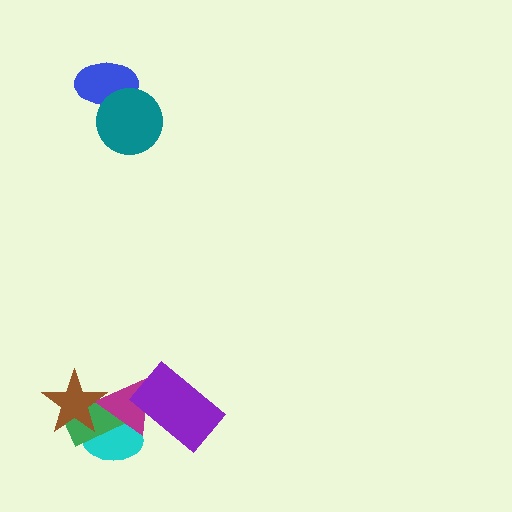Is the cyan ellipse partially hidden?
Yes, it is partially covered by another shape.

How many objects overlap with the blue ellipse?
1 object overlaps with the blue ellipse.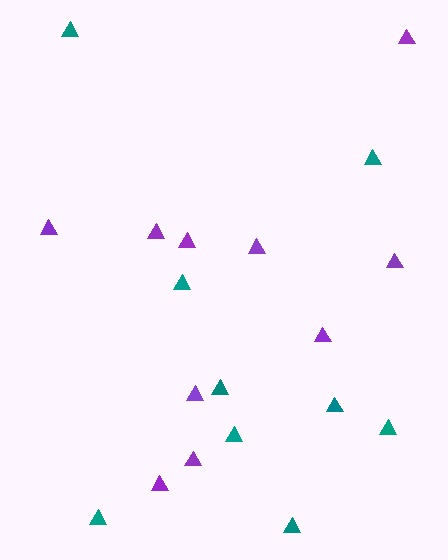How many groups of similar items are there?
There are 2 groups: one group of purple triangles (10) and one group of teal triangles (9).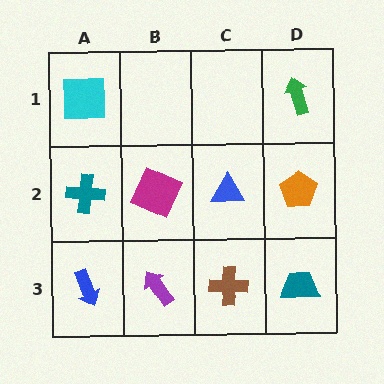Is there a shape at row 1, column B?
No, that cell is empty.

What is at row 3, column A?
A blue arrow.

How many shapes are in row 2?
4 shapes.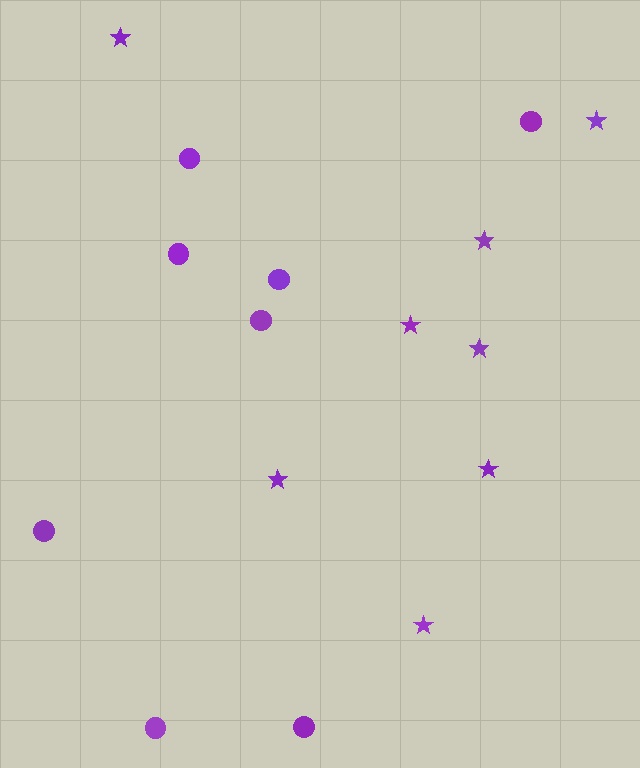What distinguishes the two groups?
There are 2 groups: one group of stars (8) and one group of circles (8).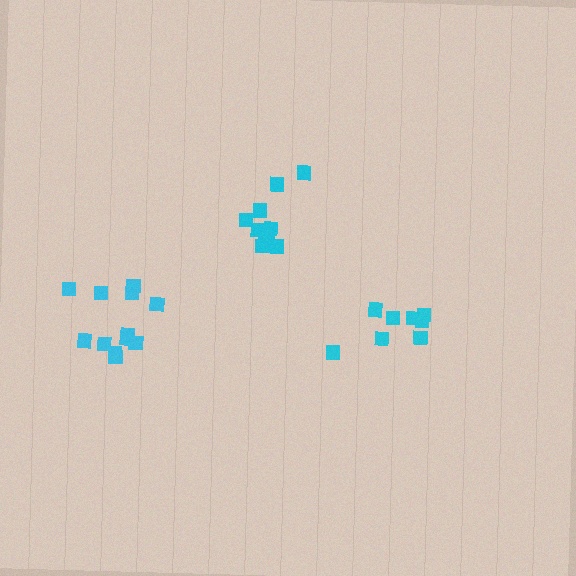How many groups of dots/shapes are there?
There are 3 groups.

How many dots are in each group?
Group 1: 12 dots, Group 2: 10 dots, Group 3: 8 dots (30 total).